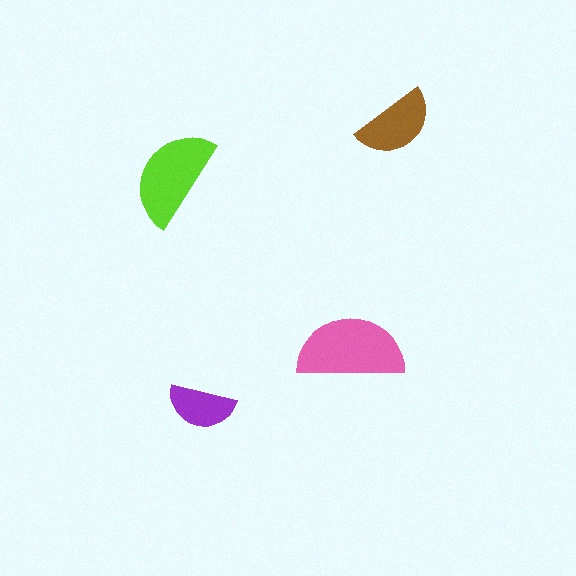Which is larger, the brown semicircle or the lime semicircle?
The lime one.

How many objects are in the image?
There are 4 objects in the image.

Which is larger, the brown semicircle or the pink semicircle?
The pink one.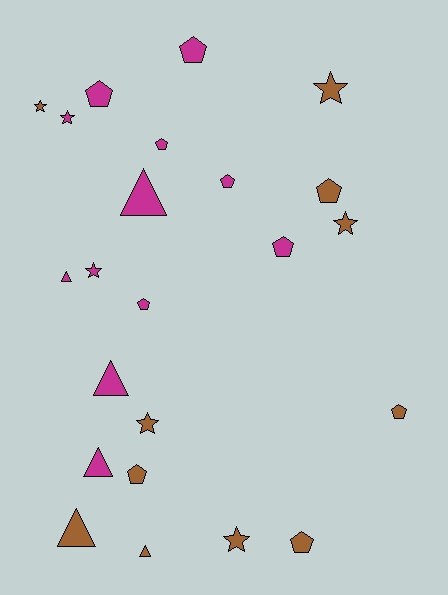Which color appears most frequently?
Magenta, with 12 objects.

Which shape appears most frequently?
Pentagon, with 10 objects.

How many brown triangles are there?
There are 2 brown triangles.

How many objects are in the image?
There are 23 objects.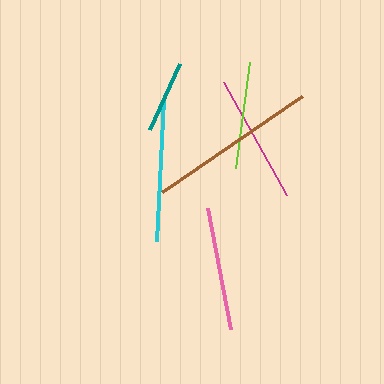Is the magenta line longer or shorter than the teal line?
The magenta line is longer than the teal line.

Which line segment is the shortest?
The teal line is the shortest at approximately 73 pixels.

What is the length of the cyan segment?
The cyan segment is approximately 143 pixels long.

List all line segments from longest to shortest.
From longest to shortest: brown, cyan, magenta, pink, lime, teal.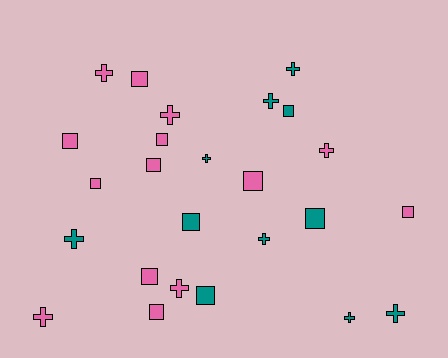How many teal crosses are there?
There are 7 teal crosses.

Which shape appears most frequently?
Square, with 13 objects.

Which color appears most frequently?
Pink, with 14 objects.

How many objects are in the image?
There are 25 objects.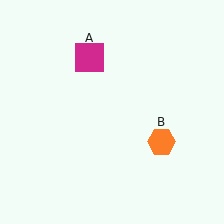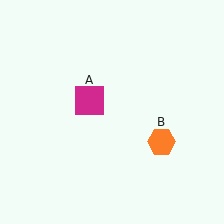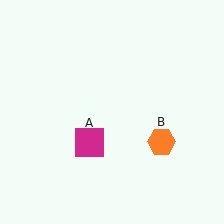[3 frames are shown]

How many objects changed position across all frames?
1 object changed position: magenta square (object A).